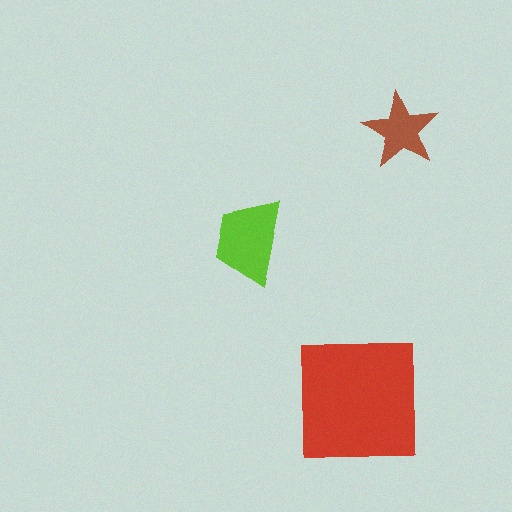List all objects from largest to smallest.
The red square, the lime trapezoid, the brown star.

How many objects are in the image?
There are 3 objects in the image.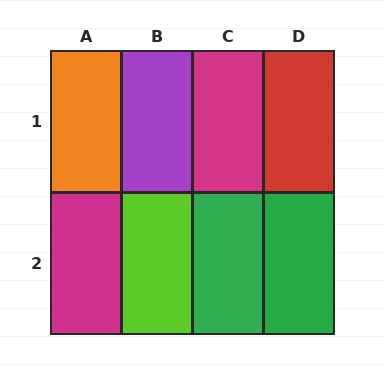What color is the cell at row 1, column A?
Orange.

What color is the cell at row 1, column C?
Magenta.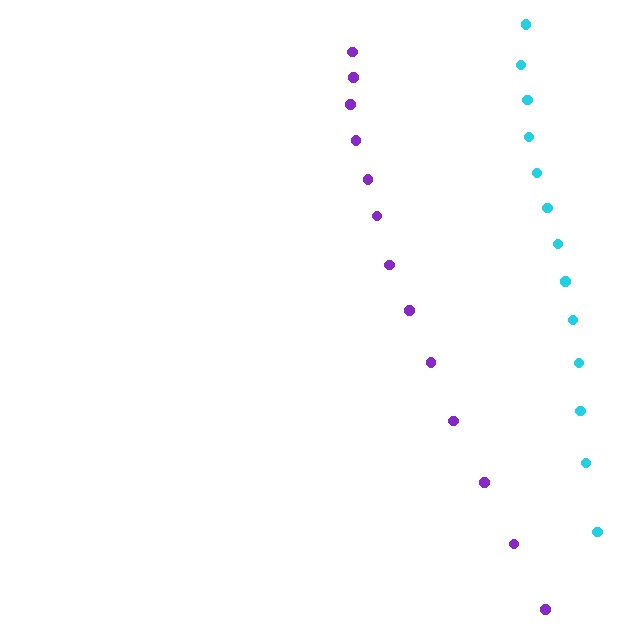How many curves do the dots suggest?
There are 2 distinct paths.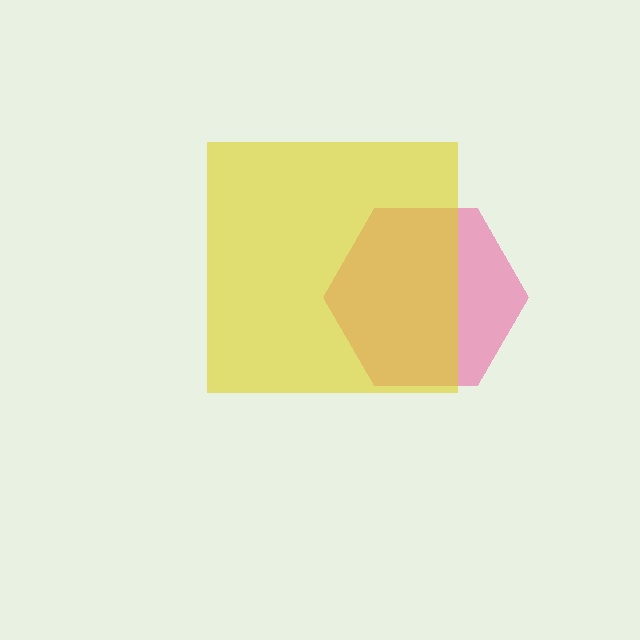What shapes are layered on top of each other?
The layered shapes are: a pink hexagon, a yellow square.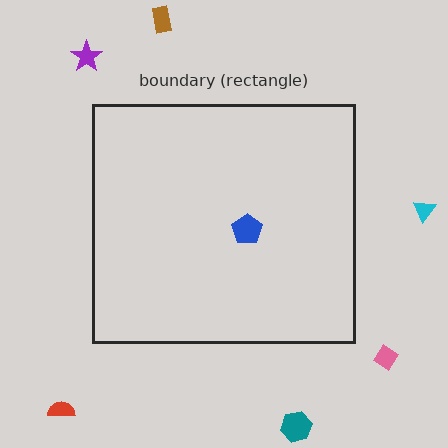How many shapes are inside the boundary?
1 inside, 6 outside.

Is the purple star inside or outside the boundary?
Outside.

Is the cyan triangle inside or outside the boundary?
Outside.